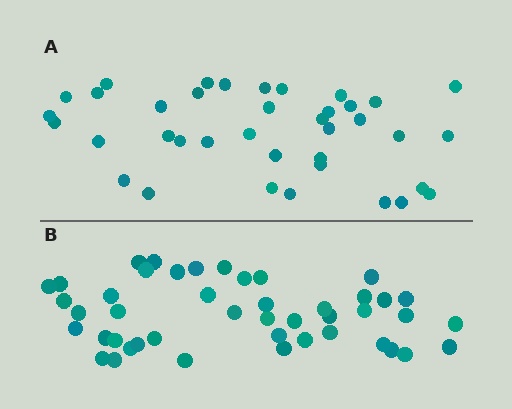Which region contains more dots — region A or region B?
Region B (the bottom region) has more dots.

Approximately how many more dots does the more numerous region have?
Region B has roughly 8 or so more dots than region A.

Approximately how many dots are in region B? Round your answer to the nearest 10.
About 40 dots. (The exact count is 45, which rounds to 40.)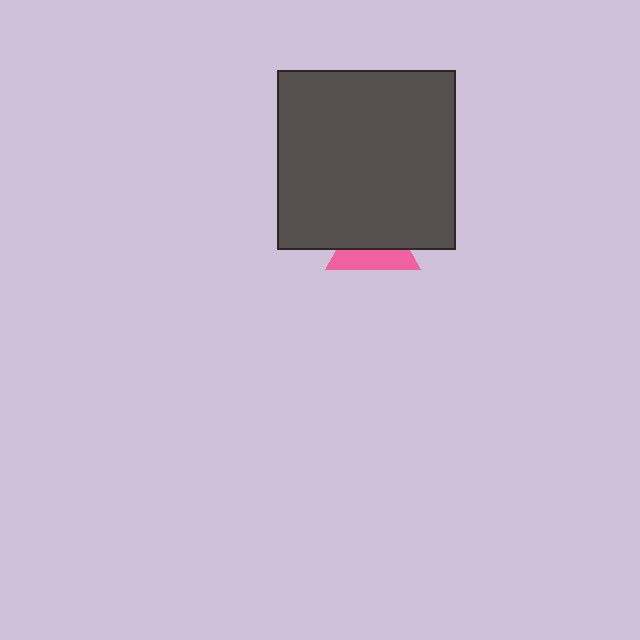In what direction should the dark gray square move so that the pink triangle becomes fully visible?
The dark gray square should move up. That is the shortest direction to clear the overlap and leave the pink triangle fully visible.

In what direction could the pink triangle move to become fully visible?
The pink triangle could move down. That would shift it out from behind the dark gray square entirely.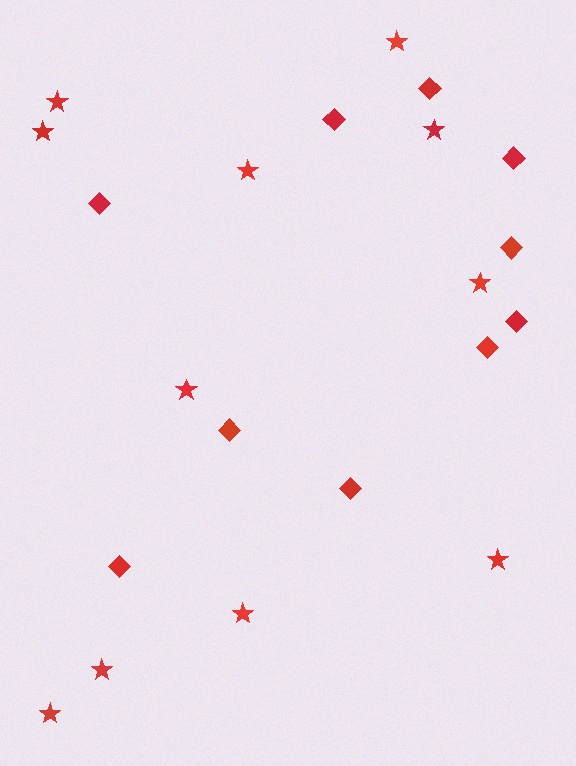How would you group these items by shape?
There are 2 groups: one group of diamonds (10) and one group of stars (11).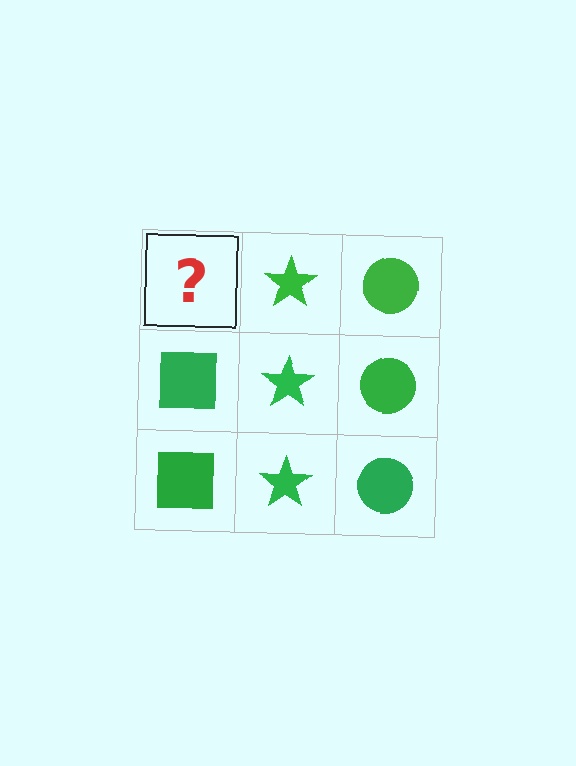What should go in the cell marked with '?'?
The missing cell should contain a green square.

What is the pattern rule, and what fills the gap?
The rule is that each column has a consistent shape. The gap should be filled with a green square.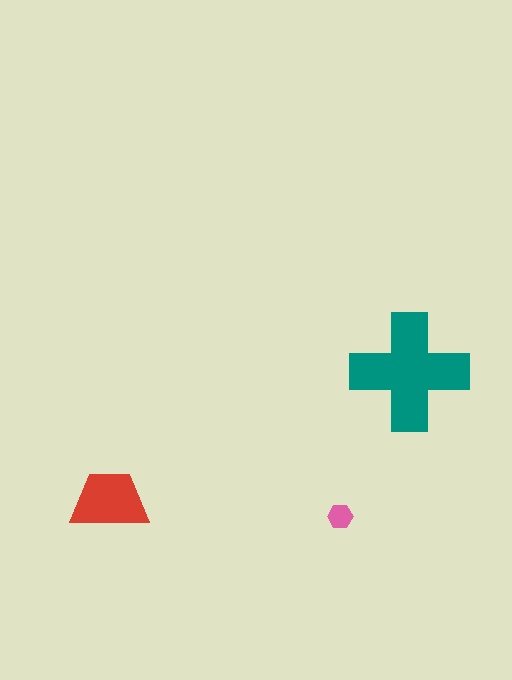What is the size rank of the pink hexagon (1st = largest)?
3rd.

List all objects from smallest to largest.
The pink hexagon, the red trapezoid, the teal cross.